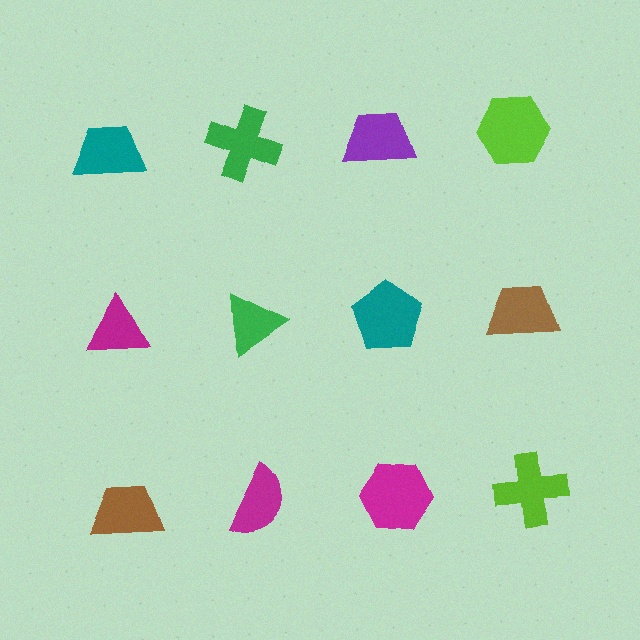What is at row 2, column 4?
A brown trapezoid.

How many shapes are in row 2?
4 shapes.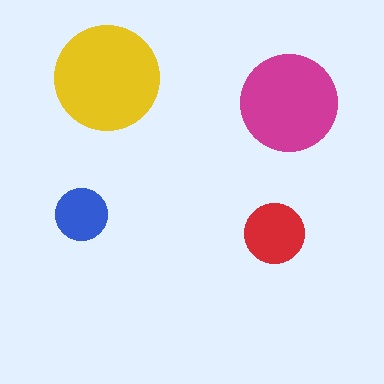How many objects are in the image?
There are 4 objects in the image.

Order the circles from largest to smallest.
the yellow one, the magenta one, the red one, the blue one.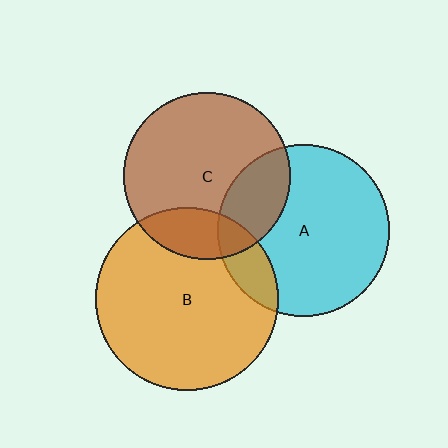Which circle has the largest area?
Circle B (orange).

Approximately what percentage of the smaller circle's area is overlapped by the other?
Approximately 15%.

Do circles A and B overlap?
Yes.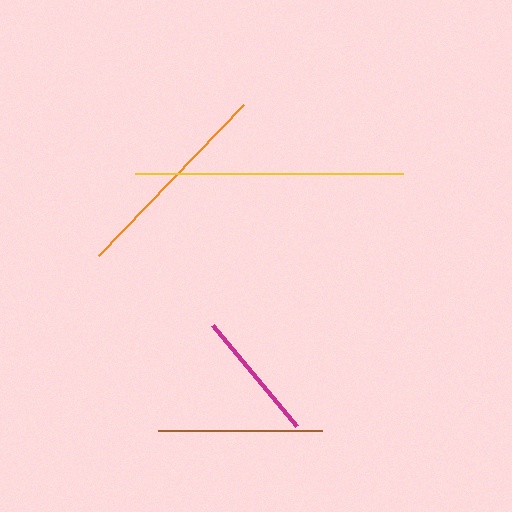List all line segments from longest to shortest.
From longest to shortest: yellow, orange, brown, magenta.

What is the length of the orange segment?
The orange segment is approximately 210 pixels long.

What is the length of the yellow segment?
The yellow segment is approximately 268 pixels long.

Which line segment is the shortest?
The magenta line is the shortest at approximately 131 pixels.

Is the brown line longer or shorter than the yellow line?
The yellow line is longer than the brown line.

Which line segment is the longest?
The yellow line is the longest at approximately 268 pixels.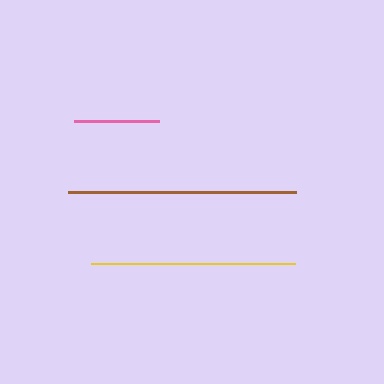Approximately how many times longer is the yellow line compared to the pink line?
The yellow line is approximately 2.4 times the length of the pink line.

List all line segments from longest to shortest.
From longest to shortest: brown, yellow, pink.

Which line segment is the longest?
The brown line is the longest at approximately 228 pixels.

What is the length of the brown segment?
The brown segment is approximately 228 pixels long.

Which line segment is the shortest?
The pink line is the shortest at approximately 85 pixels.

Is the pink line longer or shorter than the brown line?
The brown line is longer than the pink line.